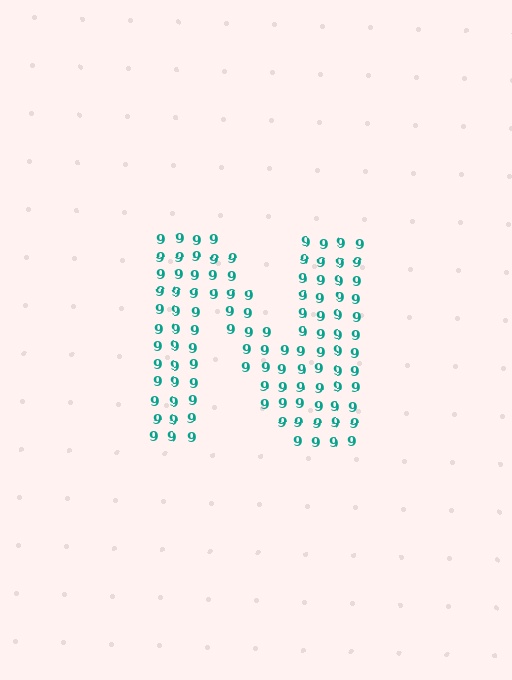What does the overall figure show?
The overall figure shows the letter N.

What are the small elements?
The small elements are digit 9's.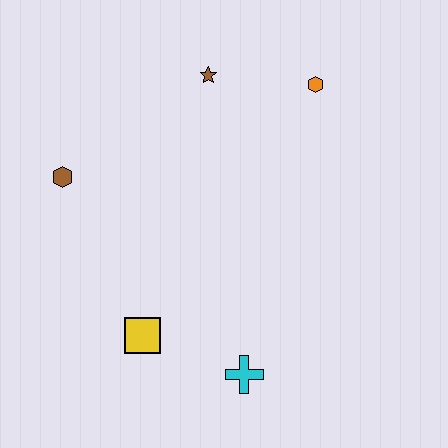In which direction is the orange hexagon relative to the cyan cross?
The orange hexagon is above the cyan cross.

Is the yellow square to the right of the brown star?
No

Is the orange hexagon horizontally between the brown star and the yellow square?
No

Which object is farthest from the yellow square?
The orange hexagon is farthest from the yellow square.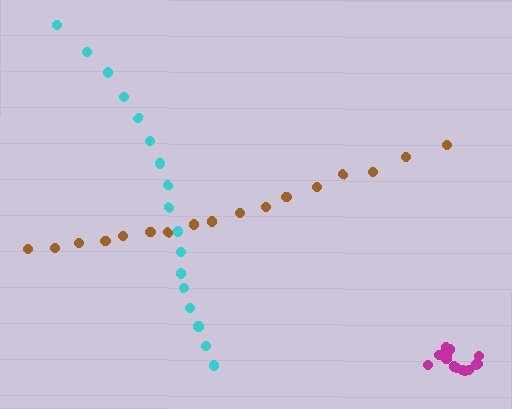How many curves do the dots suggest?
There are 3 distinct paths.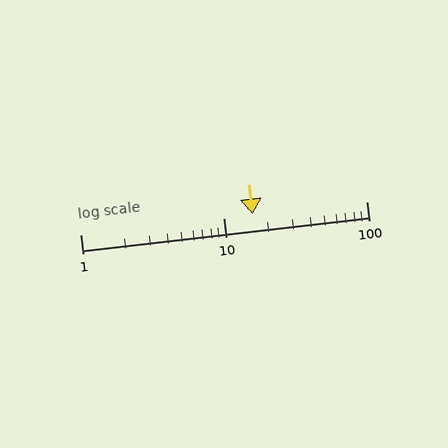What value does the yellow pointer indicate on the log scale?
The pointer indicates approximately 16.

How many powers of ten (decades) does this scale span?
The scale spans 2 decades, from 1 to 100.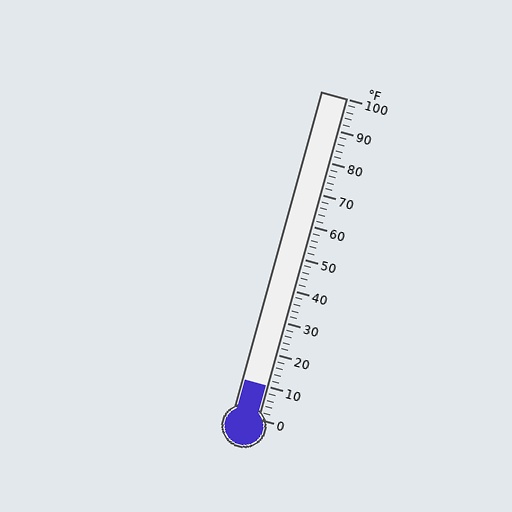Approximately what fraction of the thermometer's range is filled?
The thermometer is filled to approximately 10% of its range.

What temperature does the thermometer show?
The thermometer shows approximately 10°F.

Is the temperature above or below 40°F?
The temperature is below 40°F.